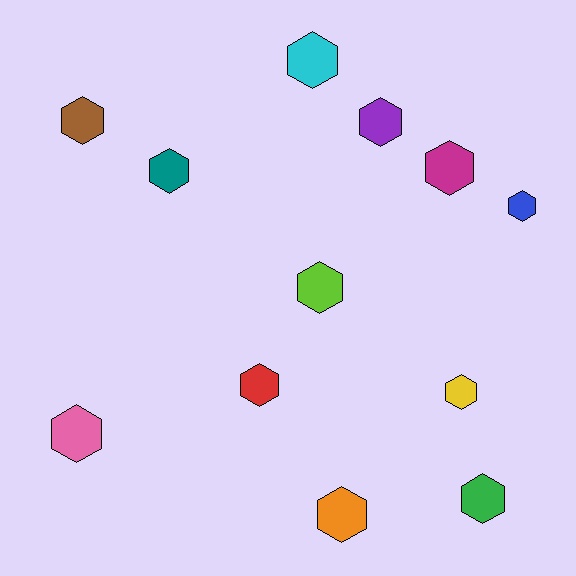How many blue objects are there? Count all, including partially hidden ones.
There is 1 blue object.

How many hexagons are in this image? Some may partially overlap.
There are 12 hexagons.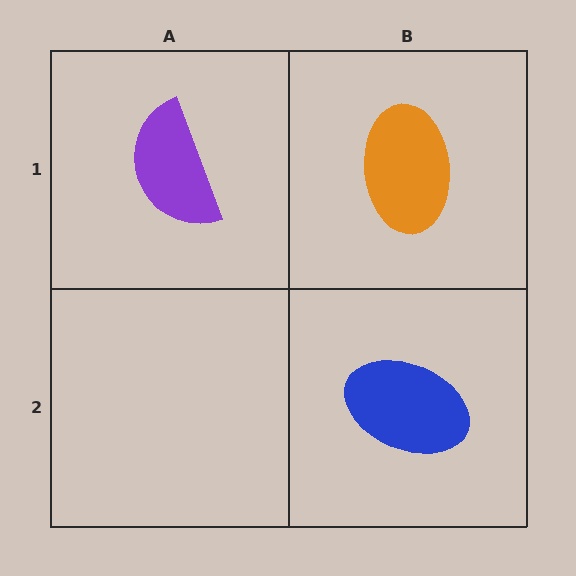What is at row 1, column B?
An orange ellipse.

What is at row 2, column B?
A blue ellipse.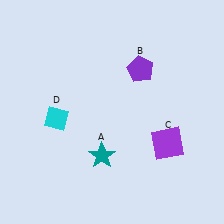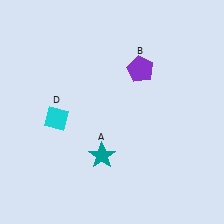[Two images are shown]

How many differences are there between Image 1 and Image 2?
There is 1 difference between the two images.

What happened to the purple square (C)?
The purple square (C) was removed in Image 2. It was in the bottom-right area of Image 1.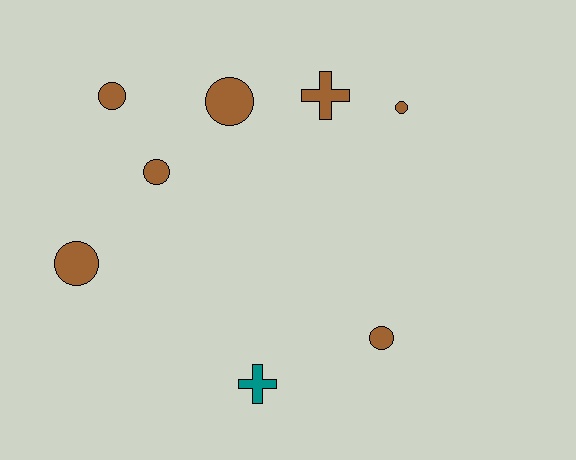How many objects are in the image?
There are 8 objects.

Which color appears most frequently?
Brown, with 7 objects.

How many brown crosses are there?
There is 1 brown cross.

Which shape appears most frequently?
Circle, with 6 objects.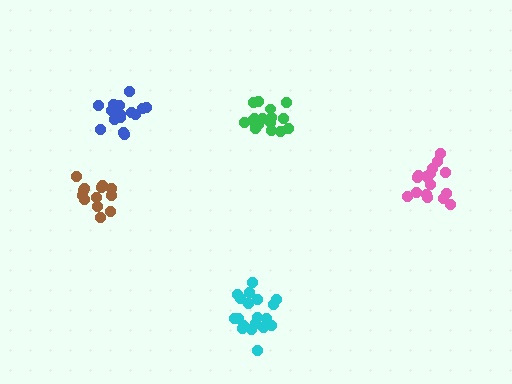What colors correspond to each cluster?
The clusters are colored: green, blue, pink, brown, cyan.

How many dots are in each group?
Group 1: 17 dots, Group 2: 16 dots, Group 3: 16 dots, Group 4: 13 dots, Group 5: 19 dots (81 total).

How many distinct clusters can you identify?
There are 5 distinct clusters.